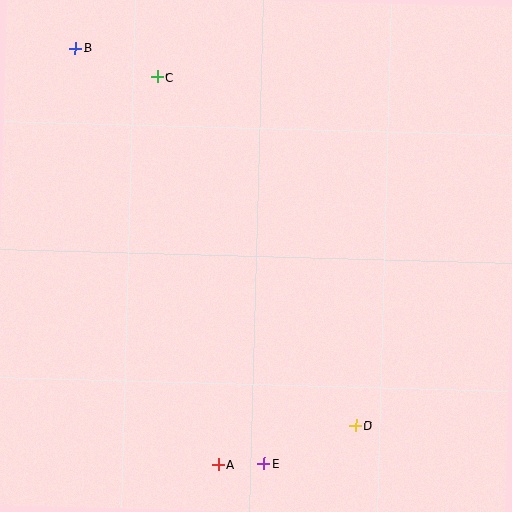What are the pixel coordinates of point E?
Point E is at (264, 464).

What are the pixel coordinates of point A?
Point A is at (218, 465).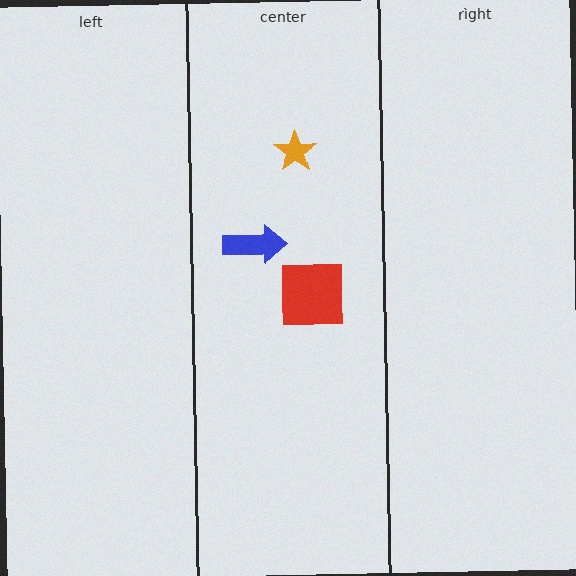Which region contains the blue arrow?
The center region.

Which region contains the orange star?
The center region.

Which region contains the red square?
The center region.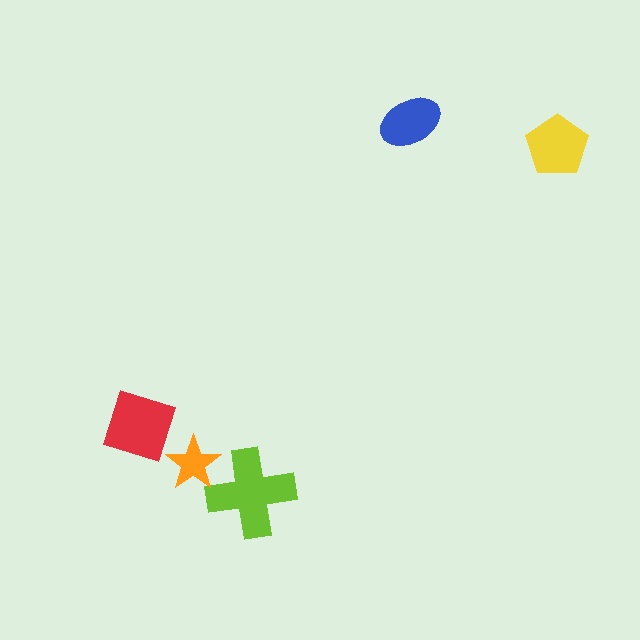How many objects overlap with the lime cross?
1 object overlaps with the lime cross.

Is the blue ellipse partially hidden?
No, no other shape covers it.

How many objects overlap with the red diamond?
0 objects overlap with the red diamond.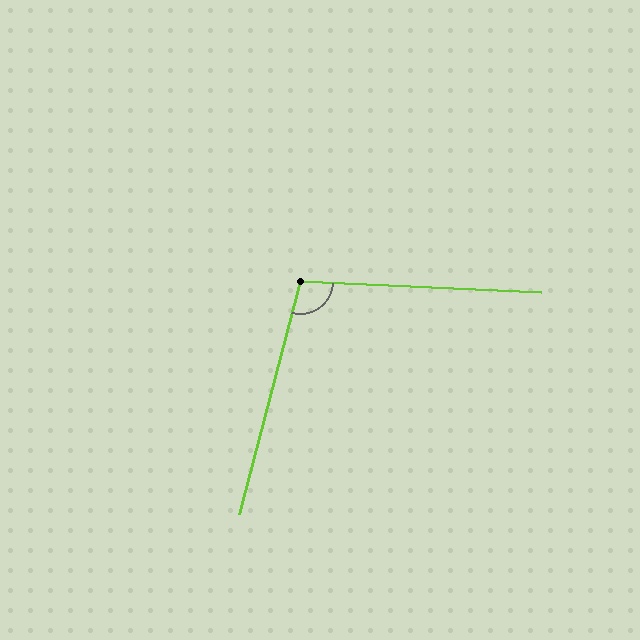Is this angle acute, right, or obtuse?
It is obtuse.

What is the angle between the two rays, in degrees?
Approximately 102 degrees.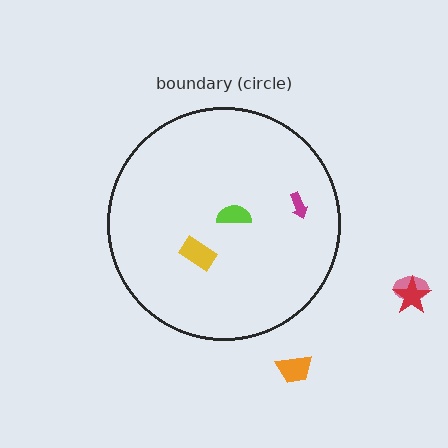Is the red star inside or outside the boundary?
Outside.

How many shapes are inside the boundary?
3 inside, 3 outside.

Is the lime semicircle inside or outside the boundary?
Inside.